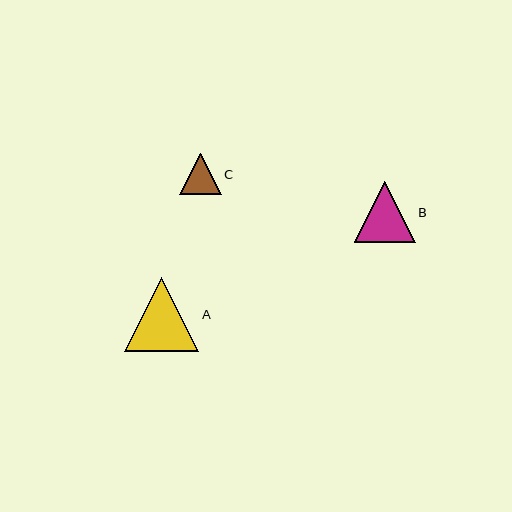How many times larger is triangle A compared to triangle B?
Triangle A is approximately 1.2 times the size of triangle B.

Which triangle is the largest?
Triangle A is the largest with a size of approximately 74 pixels.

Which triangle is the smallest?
Triangle C is the smallest with a size of approximately 41 pixels.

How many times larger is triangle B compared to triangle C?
Triangle B is approximately 1.5 times the size of triangle C.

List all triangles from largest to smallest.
From largest to smallest: A, B, C.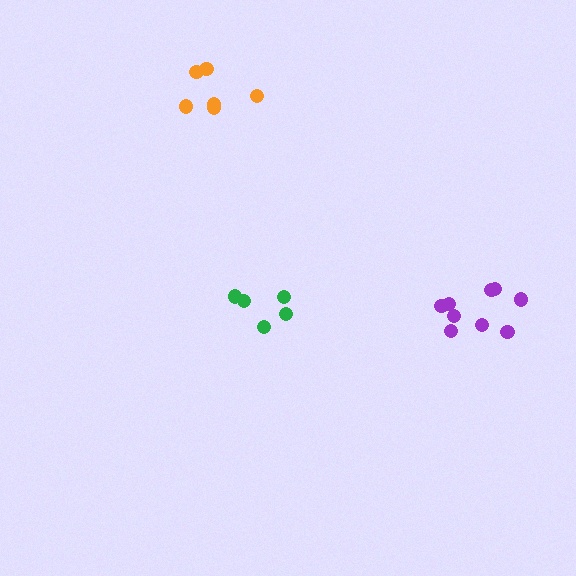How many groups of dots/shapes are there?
There are 3 groups.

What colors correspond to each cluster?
The clusters are colored: green, orange, purple.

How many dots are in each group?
Group 1: 5 dots, Group 2: 6 dots, Group 3: 9 dots (20 total).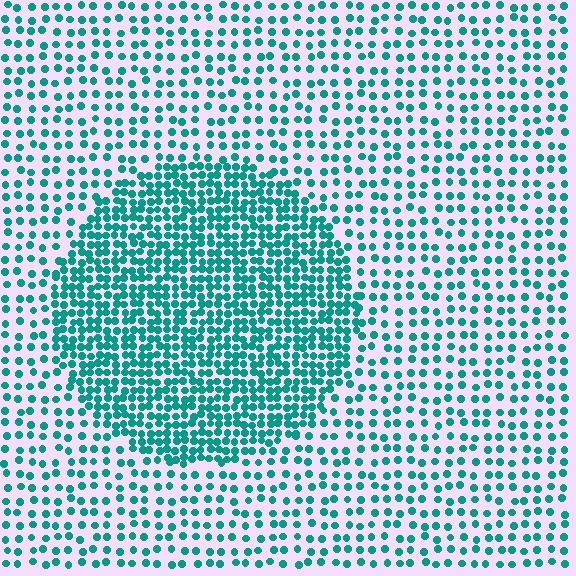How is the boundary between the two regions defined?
The boundary is defined by a change in element density (approximately 2.2x ratio). All elements are the same color, size, and shape.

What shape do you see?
I see a circle.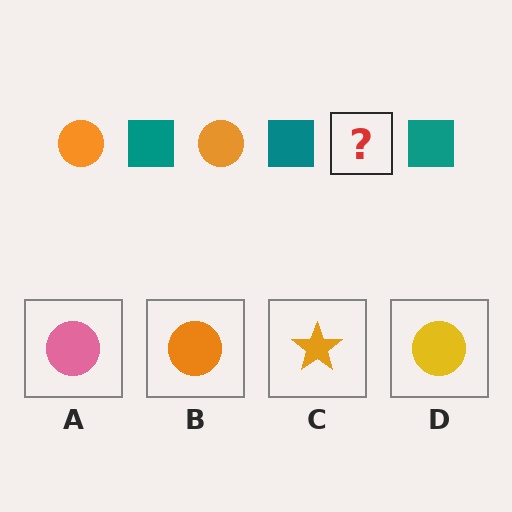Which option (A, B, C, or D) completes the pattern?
B.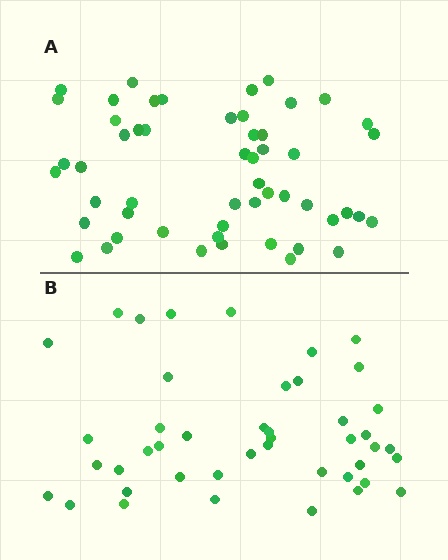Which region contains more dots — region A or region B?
Region A (the top region) has more dots.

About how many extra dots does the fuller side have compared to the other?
Region A has roughly 8 or so more dots than region B.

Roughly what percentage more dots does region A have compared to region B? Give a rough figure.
About 20% more.